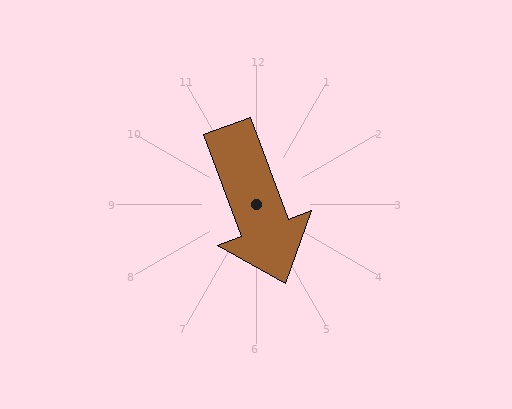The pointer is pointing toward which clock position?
Roughly 5 o'clock.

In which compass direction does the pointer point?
South.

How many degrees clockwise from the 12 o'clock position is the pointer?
Approximately 160 degrees.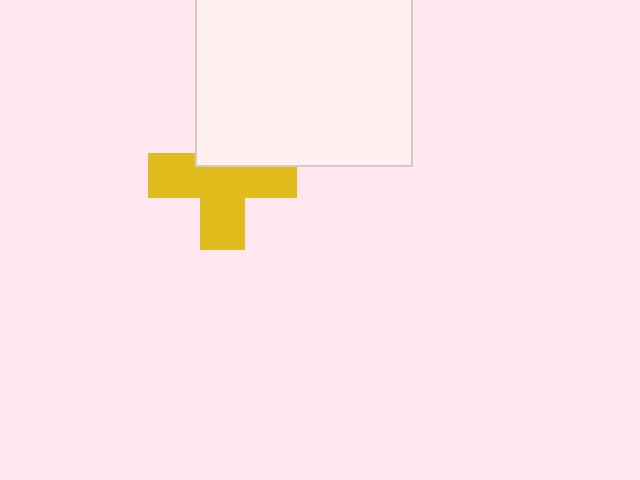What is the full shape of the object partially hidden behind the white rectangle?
The partially hidden object is a yellow cross.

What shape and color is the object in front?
The object in front is a white rectangle.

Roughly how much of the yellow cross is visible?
Most of it is visible (roughly 66%).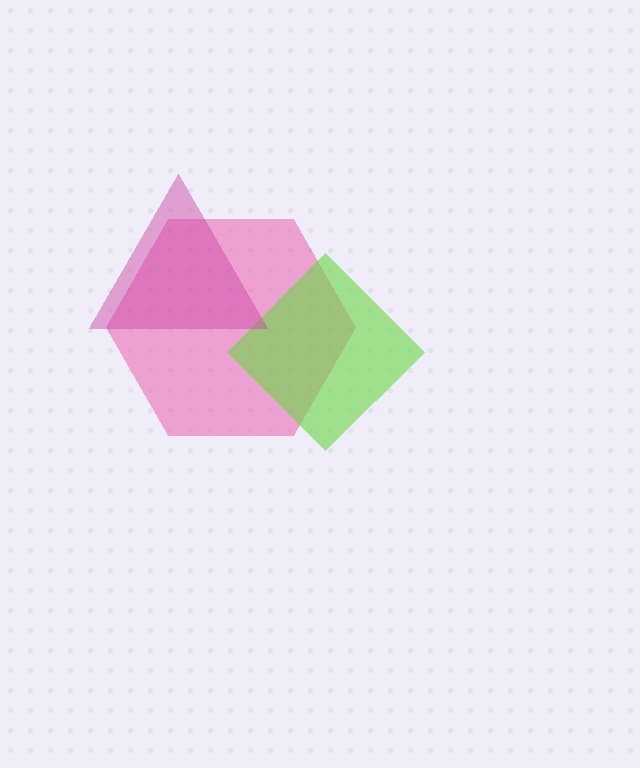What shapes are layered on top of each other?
The layered shapes are: a pink hexagon, a lime diamond, a magenta triangle.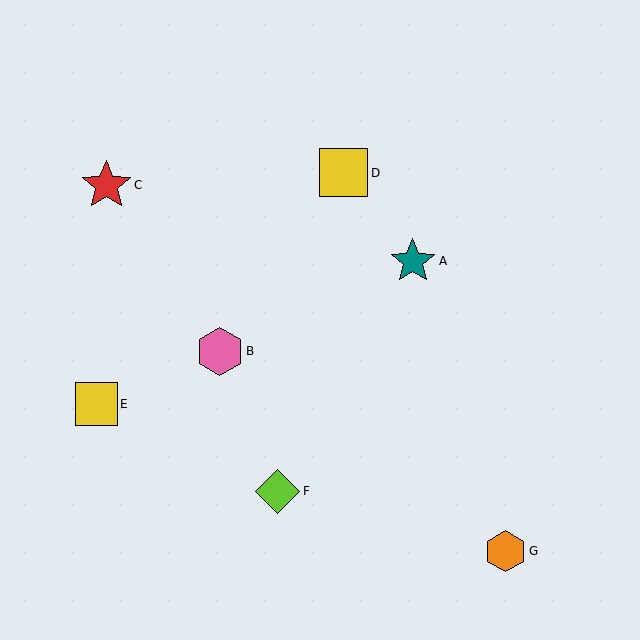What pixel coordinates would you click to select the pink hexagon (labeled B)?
Click at (220, 351) to select the pink hexagon B.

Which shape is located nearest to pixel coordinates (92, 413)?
The yellow square (labeled E) at (96, 404) is nearest to that location.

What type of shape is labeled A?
Shape A is a teal star.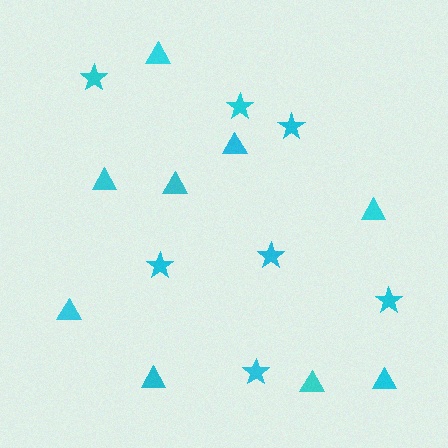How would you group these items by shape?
There are 2 groups: one group of triangles (9) and one group of stars (7).